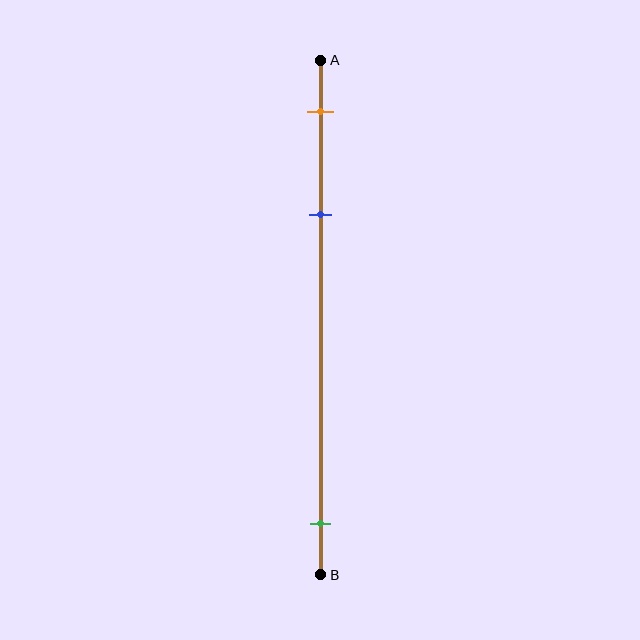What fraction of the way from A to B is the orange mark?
The orange mark is approximately 10% (0.1) of the way from A to B.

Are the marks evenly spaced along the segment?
No, the marks are not evenly spaced.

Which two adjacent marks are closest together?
The orange and blue marks are the closest adjacent pair.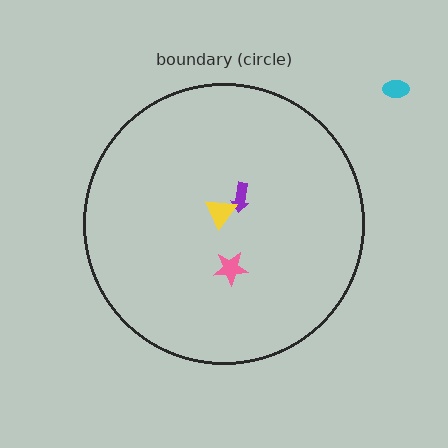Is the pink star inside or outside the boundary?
Inside.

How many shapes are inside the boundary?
3 inside, 1 outside.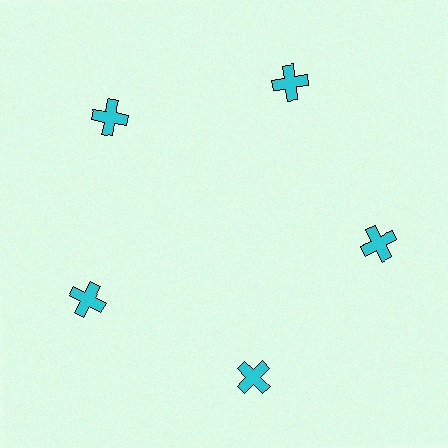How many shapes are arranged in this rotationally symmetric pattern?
There are 5 shapes, arranged in 5 groups of 1.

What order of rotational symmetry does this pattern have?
This pattern has 5-fold rotational symmetry.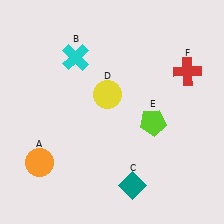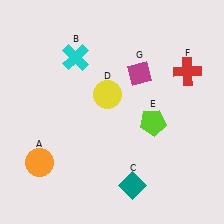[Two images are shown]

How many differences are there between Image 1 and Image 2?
There is 1 difference between the two images.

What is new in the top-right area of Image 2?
A magenta diamond (G) was added in the top-right area of Image 2.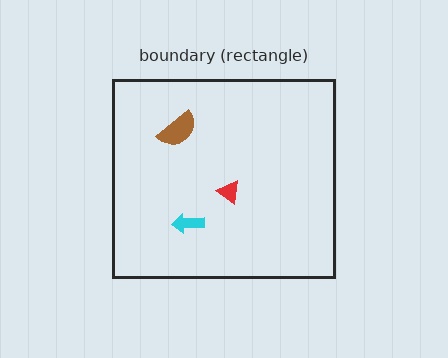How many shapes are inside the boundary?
3 inside, 0 outside.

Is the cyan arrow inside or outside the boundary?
Inside.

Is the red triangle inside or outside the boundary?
Inside.